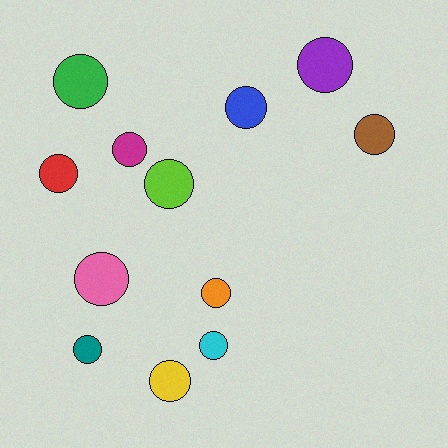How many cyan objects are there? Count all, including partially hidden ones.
There is 1 cyan object.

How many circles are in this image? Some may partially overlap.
There are 12 circles.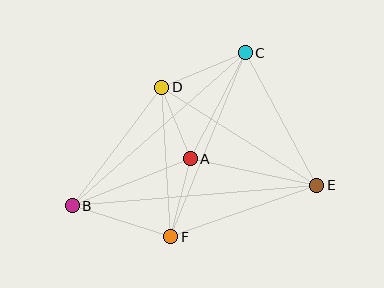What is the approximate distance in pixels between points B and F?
The distance between B and F is approximately 103 pixels.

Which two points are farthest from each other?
Points B and E are farthest from each other.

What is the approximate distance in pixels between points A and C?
The distance between A and C is approximately 119 pixels.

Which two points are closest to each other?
Points A and D are closest to each other.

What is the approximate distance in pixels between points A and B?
The distance between A and B is approximately 127 pixels.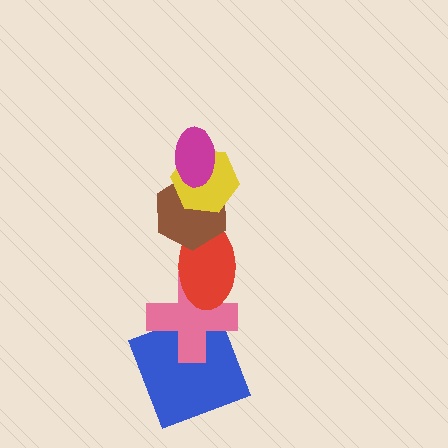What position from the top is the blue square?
The blue square is 6th from the top.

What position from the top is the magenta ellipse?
The magenta ellipse is 1st from the top.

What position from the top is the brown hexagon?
The brown hexagon is 3rd from the top.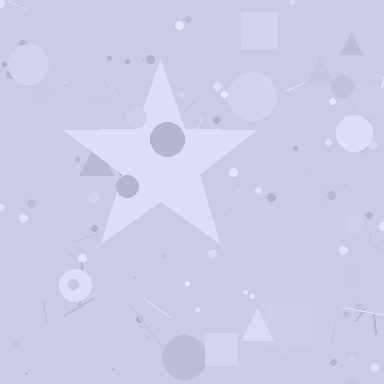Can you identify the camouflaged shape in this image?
The camouflaged shape is a star.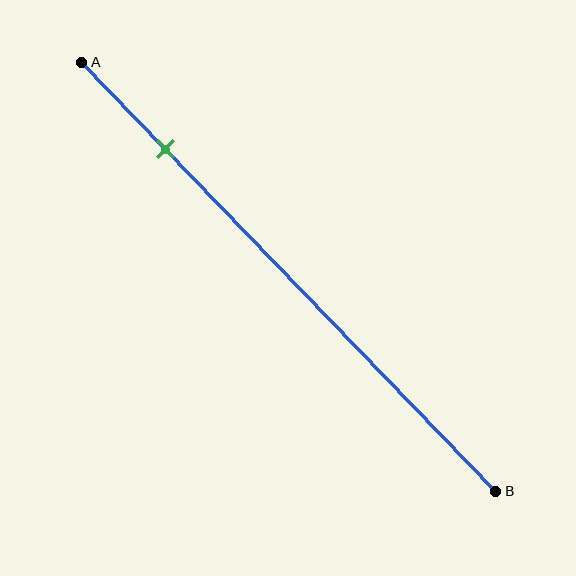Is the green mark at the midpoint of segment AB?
No, the mark is at about 20% from A, not at the 50% midpoint.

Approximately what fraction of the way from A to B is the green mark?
The green mark is approximately 20% of the way from A to B.